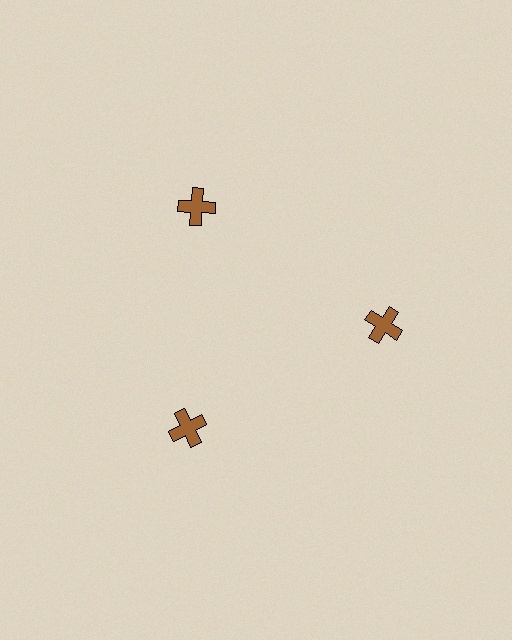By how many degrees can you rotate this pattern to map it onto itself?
The pattern maps onto itself every 120 degrees of rotation.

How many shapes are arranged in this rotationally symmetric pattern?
There are 3 shapes, arranged in 3 groups of 1.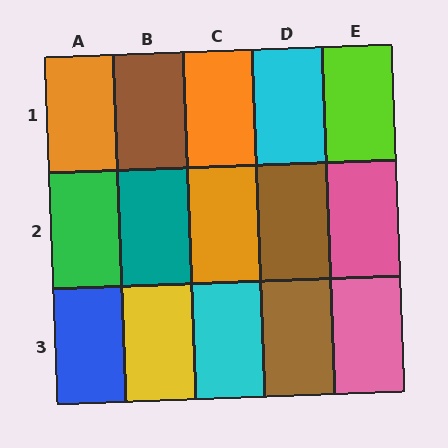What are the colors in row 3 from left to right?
Blue, yellow, cyan, brown, pink.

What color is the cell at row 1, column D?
Cyan.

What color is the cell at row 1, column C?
Orange.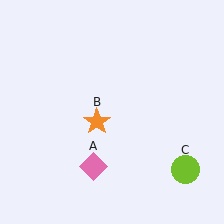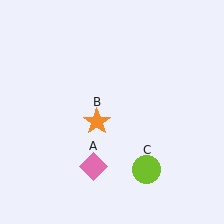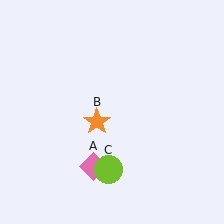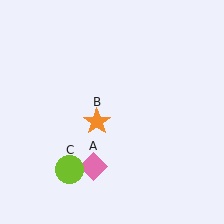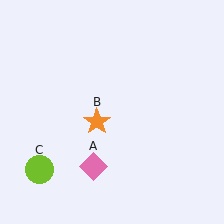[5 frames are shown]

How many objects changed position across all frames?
1 object changed position: lime circle (object C).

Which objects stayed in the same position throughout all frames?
Pink diamond (object A) and orange star (object B) remained stationary.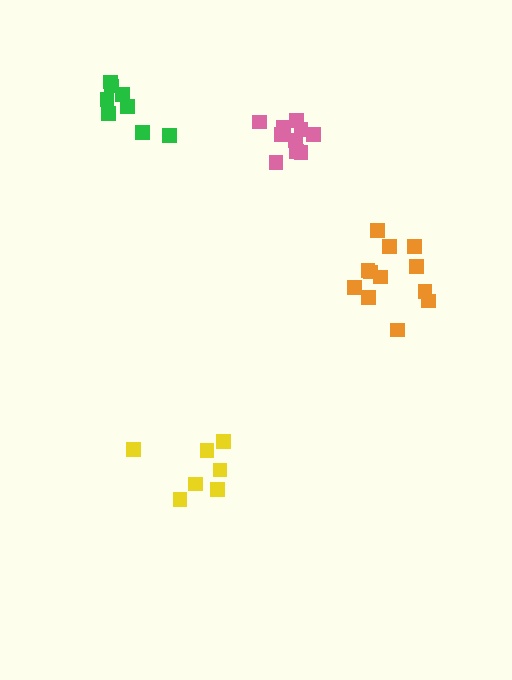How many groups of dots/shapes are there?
There are 4 groups.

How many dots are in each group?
Group 1: 7 dots, Group 2: 8 dots, Group 3: 10 dots, Group 4: 12 dots (37 total).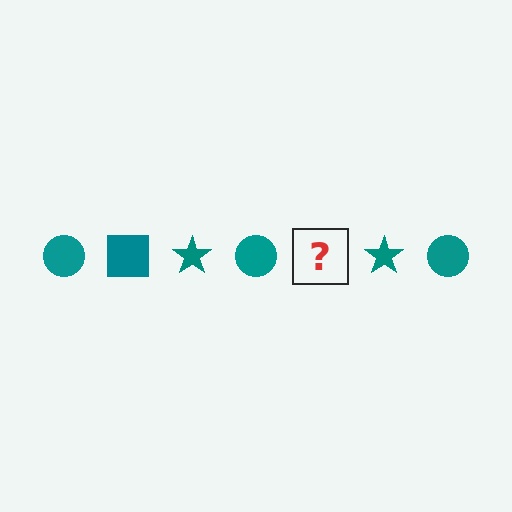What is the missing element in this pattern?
The missing element is a teal square.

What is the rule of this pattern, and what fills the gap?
The rule is that the pattern cycles through circle, square, star shapes in teal. The gap should be filled with a teal square.